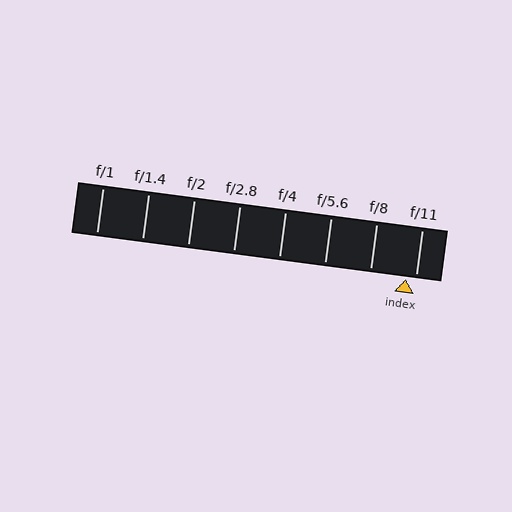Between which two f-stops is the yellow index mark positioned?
The index mark is between f/8 and f/11.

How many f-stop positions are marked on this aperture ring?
There are 8 f-stop positions marked.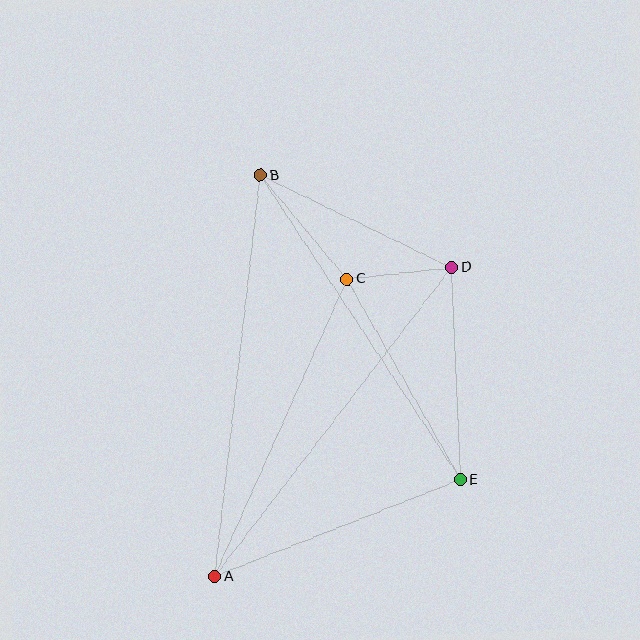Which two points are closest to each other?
Points C and D are closest to each other.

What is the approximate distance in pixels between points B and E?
The distance between B and E is approximately 364 pixels.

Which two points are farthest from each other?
Points A and B are farthest from each other.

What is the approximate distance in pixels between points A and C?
The distance between A and C is approximately 326 pixels.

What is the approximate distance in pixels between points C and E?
The distance between C and E is approximately 230 pixels.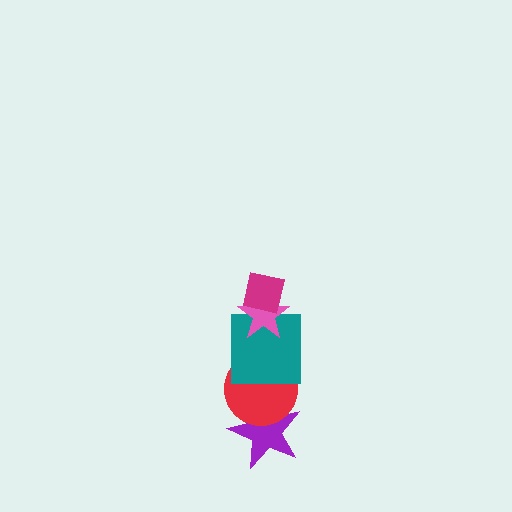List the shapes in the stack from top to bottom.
From top to bottom: the magenta square, the pink star, the teal square, the red circle, the purple star.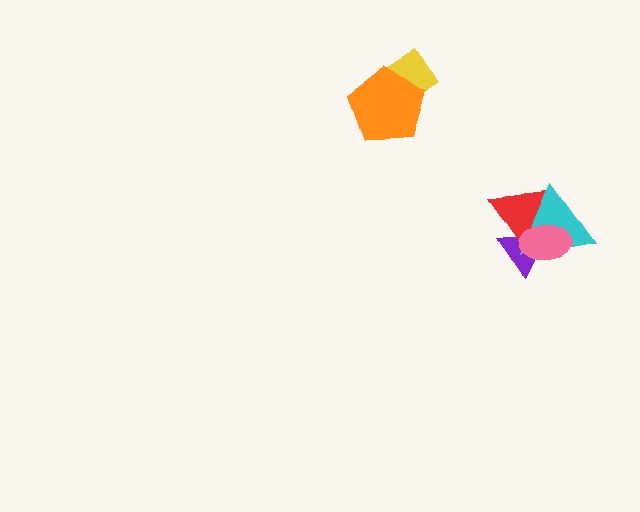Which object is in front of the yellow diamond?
The orange pentagon is in front of the yellow diamond.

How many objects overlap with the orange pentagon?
1 object overlaps with the orange pentagon.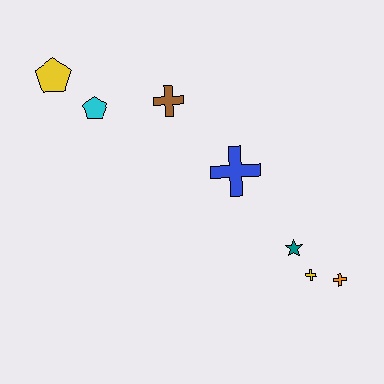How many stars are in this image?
There is 1 star.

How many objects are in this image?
There are 7 objects.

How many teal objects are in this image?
There is 1 teal object.